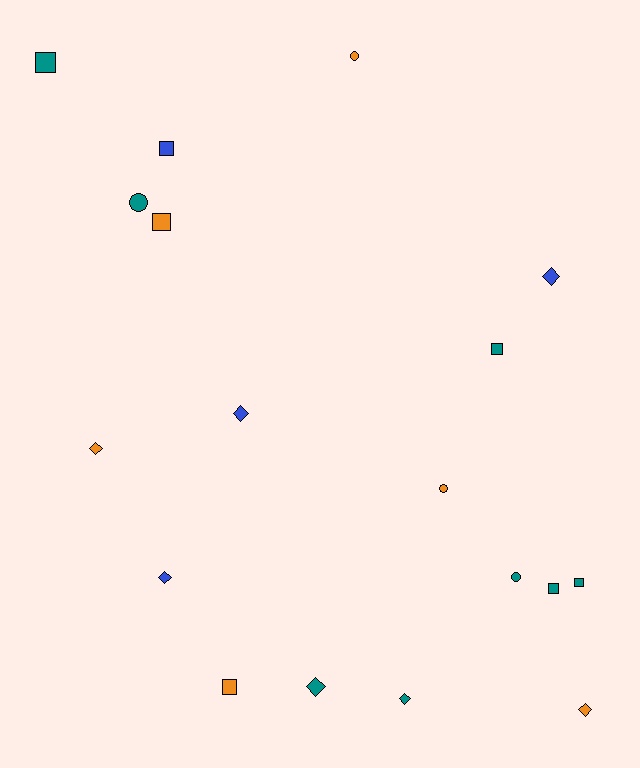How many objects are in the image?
There are 18 objects.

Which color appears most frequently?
Teal, with 8 objects.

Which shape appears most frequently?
Square, with 7 objects.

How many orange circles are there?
There are 2 orange circles.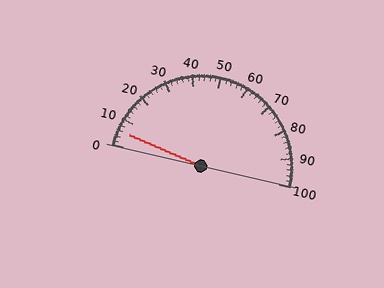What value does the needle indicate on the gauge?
The needle indicates approximately 6.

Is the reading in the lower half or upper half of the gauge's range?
The reading is in the lower half of the range (0 to 100).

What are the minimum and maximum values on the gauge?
The gauge ranges from 0 to 100.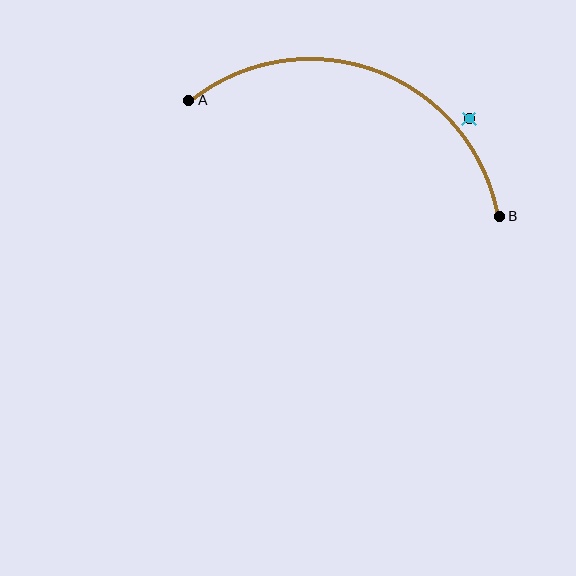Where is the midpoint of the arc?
The arc midpoint is the point on the curve farthest from the straight line joining A and B. It sits above that line.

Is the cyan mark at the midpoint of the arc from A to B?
No — the cyan mark does not lie on the arc at all. It sits slightly outside the curve.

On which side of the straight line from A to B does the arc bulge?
The arc bulges above the straight line connecting A and B.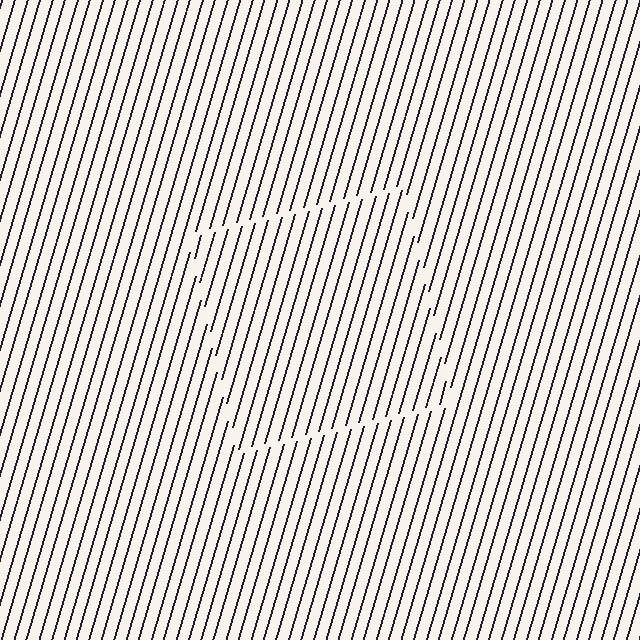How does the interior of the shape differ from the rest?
The interior of the shape contains the same grating, shifted by half a period — the contour is defined by the phase discontinuity where line-ends from the inner and outer gratings abut.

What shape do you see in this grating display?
An illusory square. The interior of the shape contains the same grating, shifted by half a period — the contour is defined by the phase discontinuity where line-ends from the inner and outer gratings abut.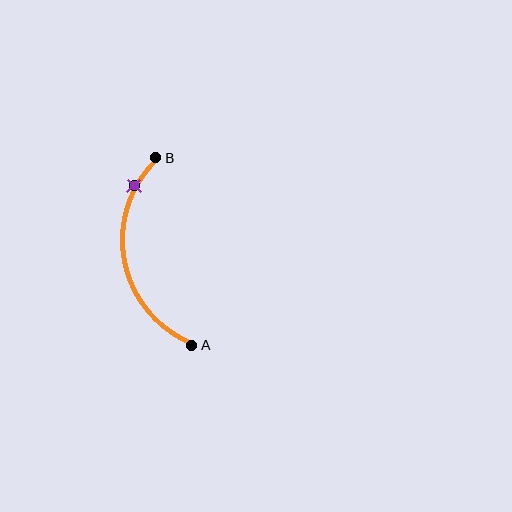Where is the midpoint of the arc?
The arc midpoint is the point on the curve farthest from the straight line joining A and B. It sits to the left of that line.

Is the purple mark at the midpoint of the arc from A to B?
No. The purple mark lies on the arc but is closer to endpoint B. The arc midpoint would be at the point on the curve equidistant along the arc from both A and B.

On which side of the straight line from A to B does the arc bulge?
The arc bulges to the left of the straight line connecting A and B.